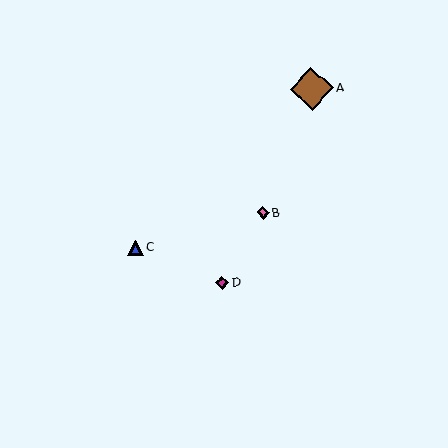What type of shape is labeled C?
Shape C is a blue triangle.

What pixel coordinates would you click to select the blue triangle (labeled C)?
Click at (136, 248) to select the blue triangle C.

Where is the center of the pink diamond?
The center of the pink diamond is at (263, 213).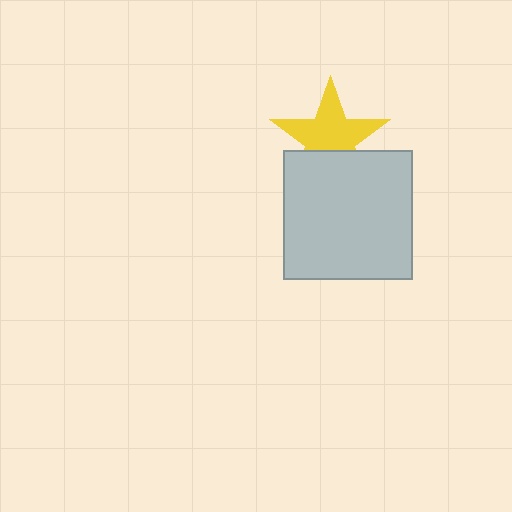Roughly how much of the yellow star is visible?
Most of it is visible (roughly 66%).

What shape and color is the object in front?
The object in front is a light gray square.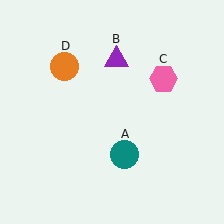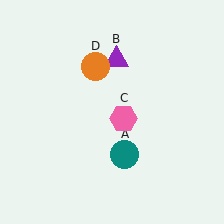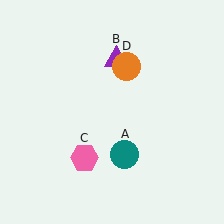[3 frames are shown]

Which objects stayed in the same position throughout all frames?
Teal circle (object A) and purple triangle (object B) remained stationary.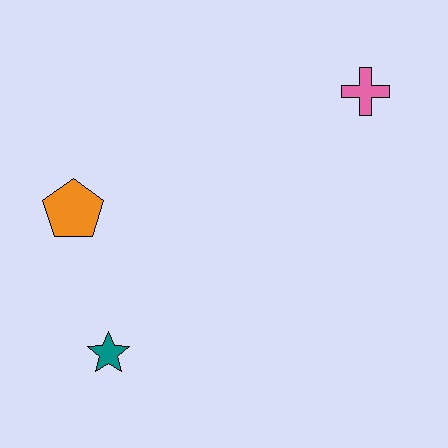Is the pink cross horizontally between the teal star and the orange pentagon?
No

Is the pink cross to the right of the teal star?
Yes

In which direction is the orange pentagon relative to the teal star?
The orange pentagon is above the teal star.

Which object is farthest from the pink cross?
The teal star is farthest from the pink cross.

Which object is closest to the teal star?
The orange pentagon is closest to the teal star.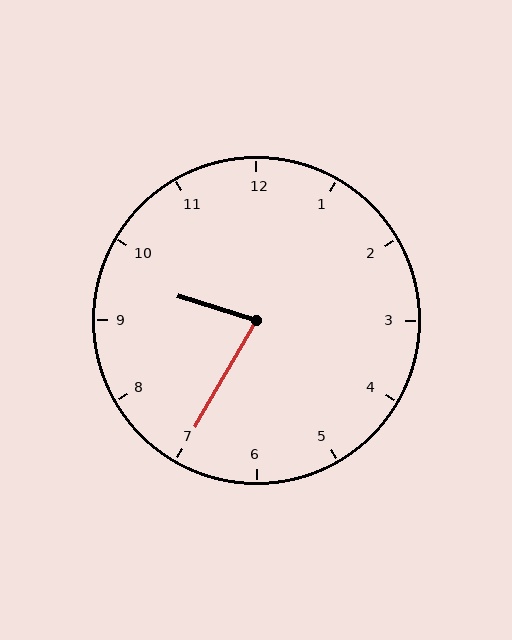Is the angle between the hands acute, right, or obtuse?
It is acute.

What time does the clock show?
9:35.